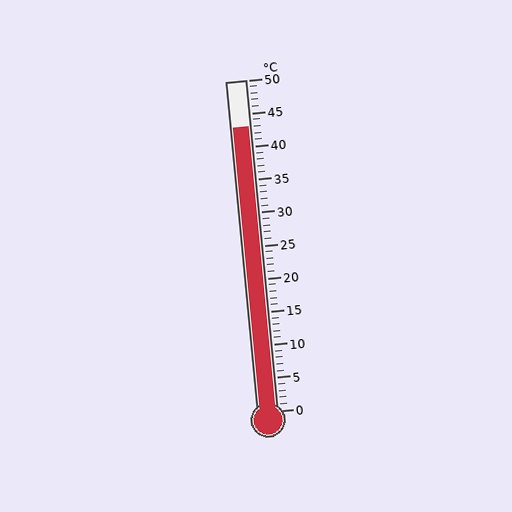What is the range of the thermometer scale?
The thermometer scale ranges from 0°C to 50°C.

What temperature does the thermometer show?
The thermometer shows approximately 43°C.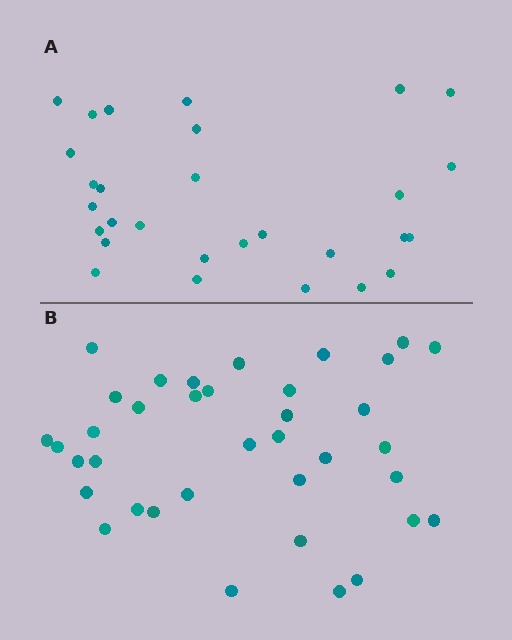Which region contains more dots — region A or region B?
Region B (the bottom region) has more dots.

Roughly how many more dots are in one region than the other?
Region B has roughly 8 or so more dots than region A.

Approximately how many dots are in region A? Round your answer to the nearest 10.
About 30 dots. (The exact count is 29, which rounds to 30.)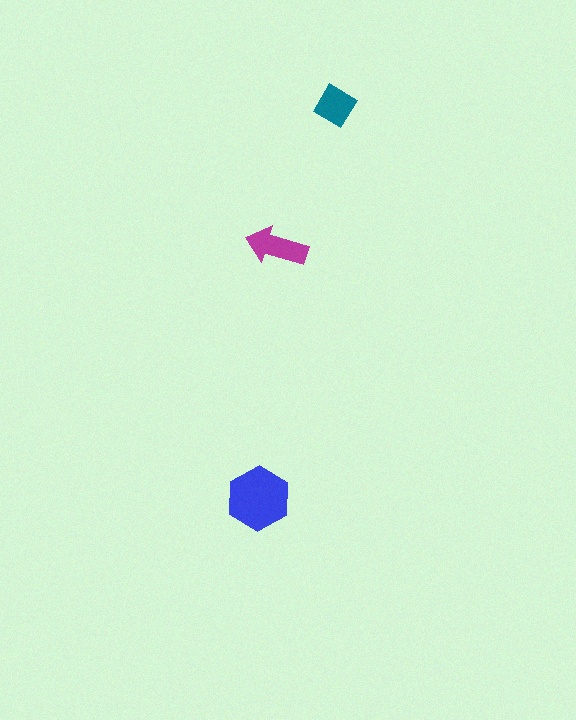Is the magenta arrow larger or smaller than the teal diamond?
Larger.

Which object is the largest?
The blue hexagon.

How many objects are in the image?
There are 3 objects in the image.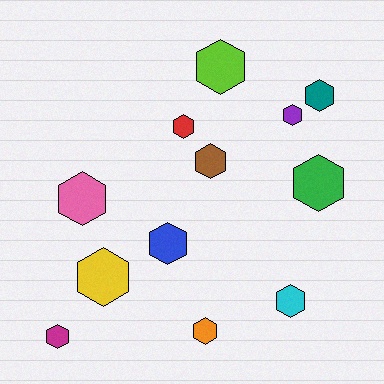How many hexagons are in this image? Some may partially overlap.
There are 12 hexagons.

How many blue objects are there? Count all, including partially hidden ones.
There is 1 blue object.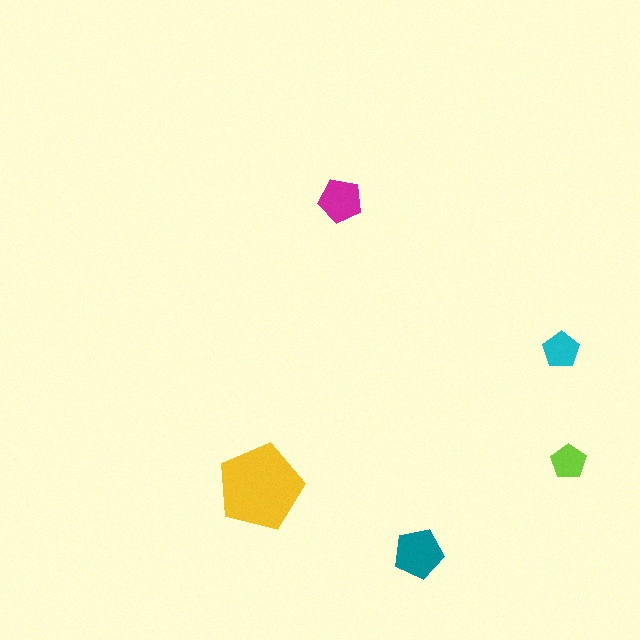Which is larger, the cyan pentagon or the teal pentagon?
The teal one.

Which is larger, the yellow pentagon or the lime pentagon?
The yellow one.